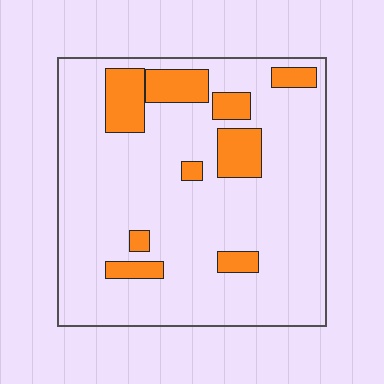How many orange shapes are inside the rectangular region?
9.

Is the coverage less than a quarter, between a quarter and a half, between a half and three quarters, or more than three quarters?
Less than a quarter.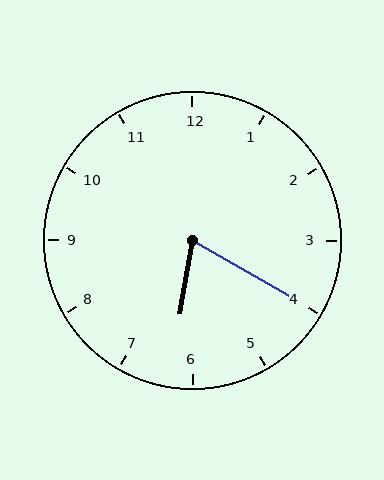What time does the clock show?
6:20.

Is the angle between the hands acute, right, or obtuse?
It is acute.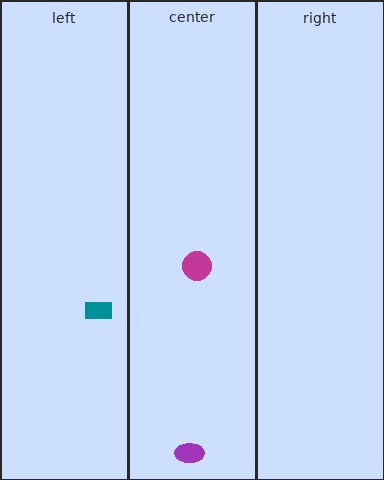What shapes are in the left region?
The teal rectangle.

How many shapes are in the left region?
1.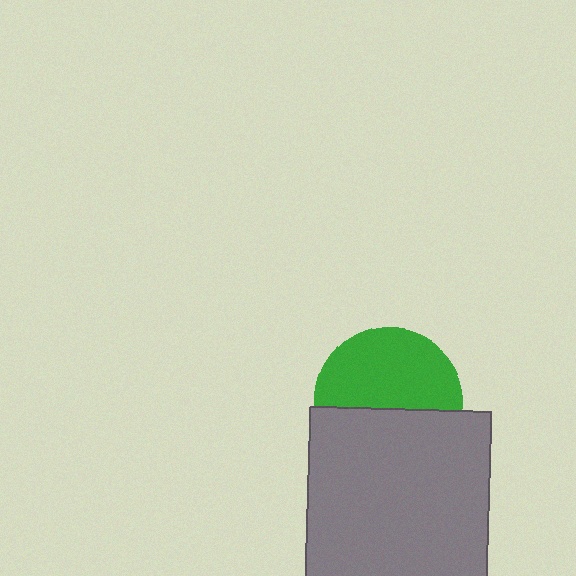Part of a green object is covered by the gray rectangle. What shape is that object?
It is a circle.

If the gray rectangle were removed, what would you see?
You would see the complete green circle.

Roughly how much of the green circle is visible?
About half of it is visible (roughly 56%).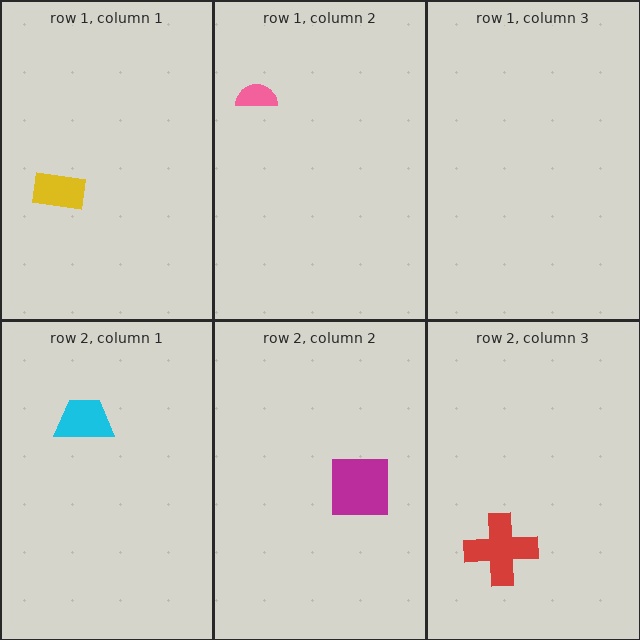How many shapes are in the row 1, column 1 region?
1.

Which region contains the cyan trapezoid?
The row 2, column 1 region.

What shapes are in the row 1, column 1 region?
The yellow rectangle.